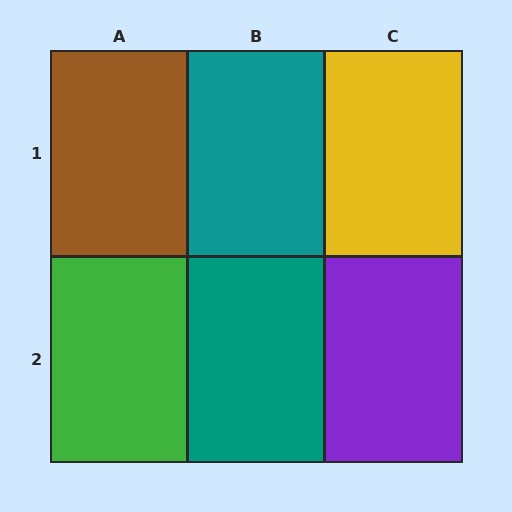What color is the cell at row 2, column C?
Purple.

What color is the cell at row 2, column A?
Green.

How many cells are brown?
1 cell is brown.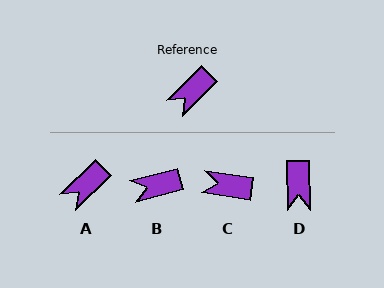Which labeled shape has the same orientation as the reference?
A.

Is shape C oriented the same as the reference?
No, it is off by about 53 degrees.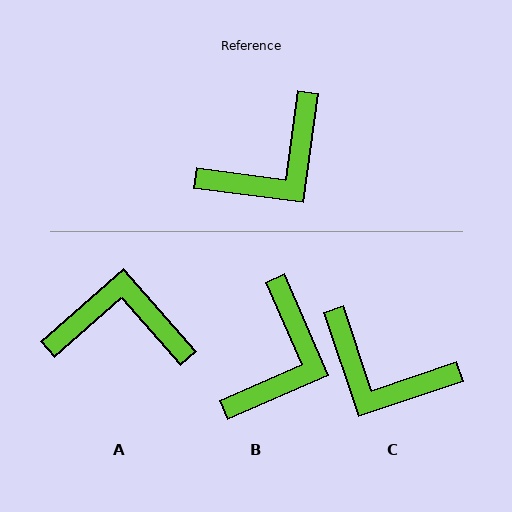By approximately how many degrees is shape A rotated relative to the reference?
Approximately 139 degrees counter-clockwise.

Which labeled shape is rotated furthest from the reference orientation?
A, about 139 degrees away.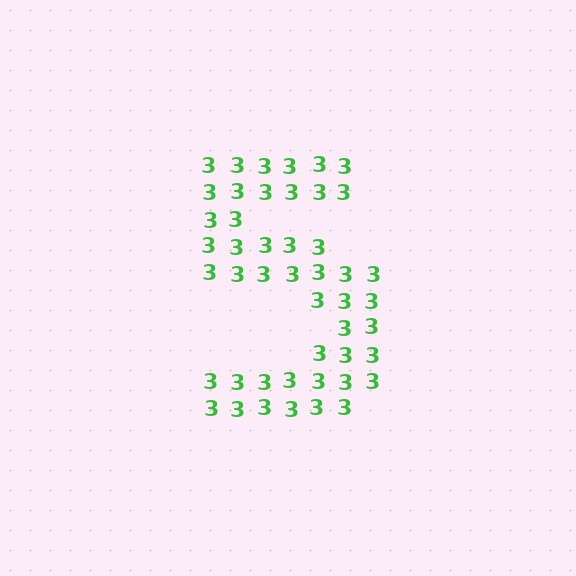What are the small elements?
The small elements are digit 3's.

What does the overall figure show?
The overall figure shows the digit 5.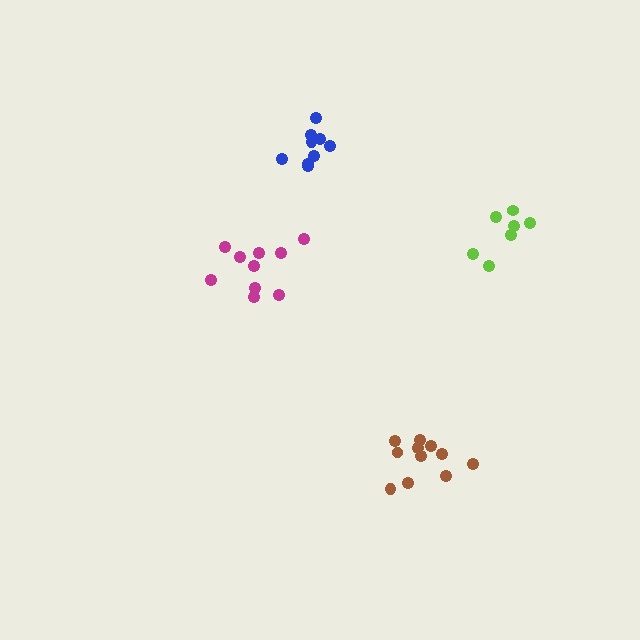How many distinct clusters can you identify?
There are 4 distinct clusters.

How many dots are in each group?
Group 1: 10 dots, Group 2: 7 dots, Group 3: 11 dots, Group 4: 9 dots (37 total).